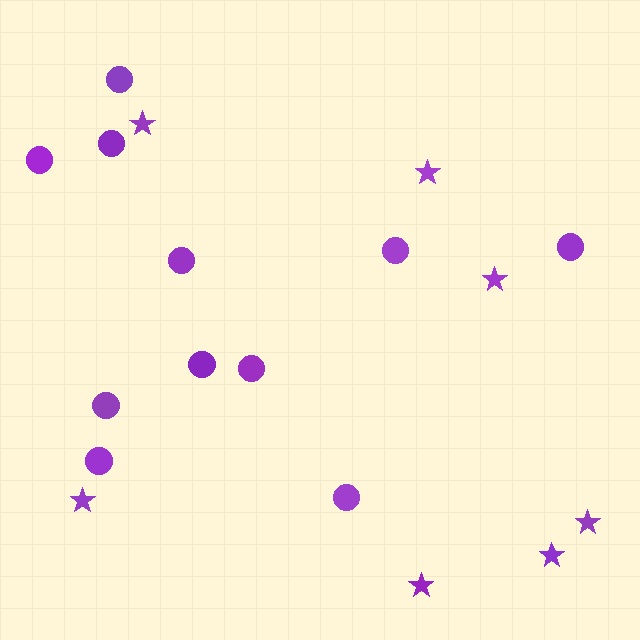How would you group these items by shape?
There are 2 groups: one group of stars (7) and one group of circles (11).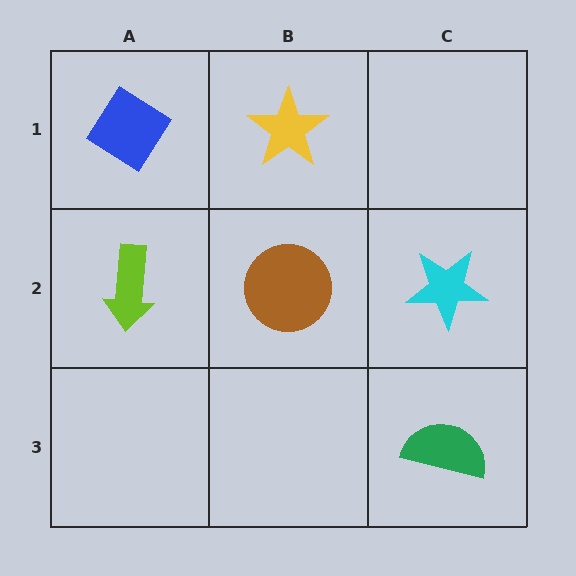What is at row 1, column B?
A yellow star.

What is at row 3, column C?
A green semicircle.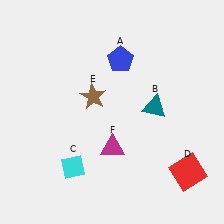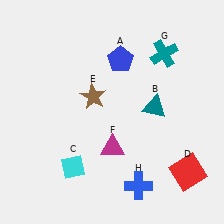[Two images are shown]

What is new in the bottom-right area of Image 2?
A blue cross (H) was added in the bottom-right area of Image 2.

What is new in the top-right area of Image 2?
A teal cross (G) was added in the top-right area of Image 2.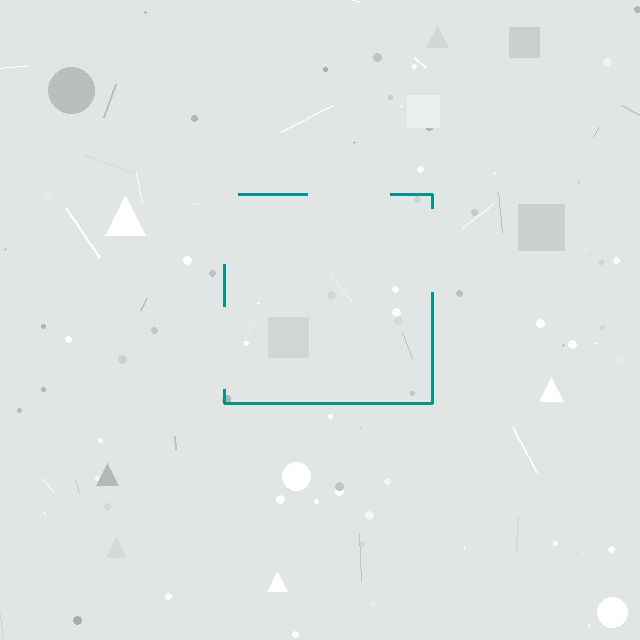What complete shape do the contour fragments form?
The contour fragments form a square.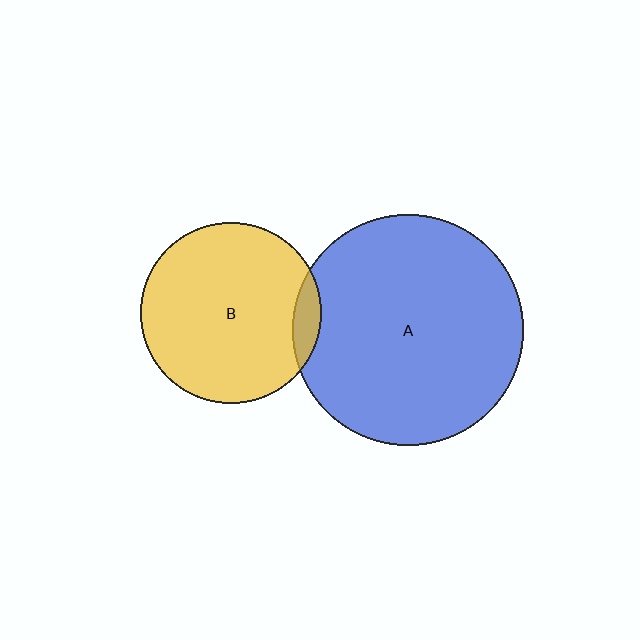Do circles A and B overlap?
Yes.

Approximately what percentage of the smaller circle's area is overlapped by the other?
Approximately 10%.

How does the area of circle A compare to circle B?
Approximately 1.6 times.